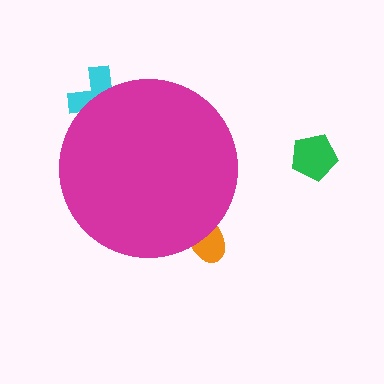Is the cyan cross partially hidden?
Yes, the cyan cross is partially hidden behind the magenta circle.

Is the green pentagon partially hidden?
No, the green pentagon is fully visible.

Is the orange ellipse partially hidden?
Yes, the orange ellipse is partially hidden behind the magenta circle.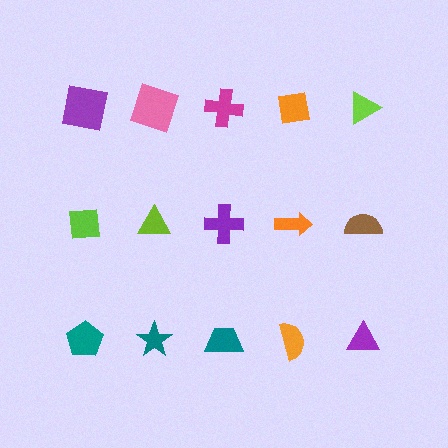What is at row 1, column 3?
A magenta cross.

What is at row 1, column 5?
A lime triangle.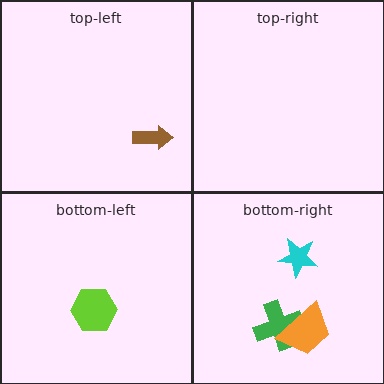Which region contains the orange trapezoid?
The bottom-right region.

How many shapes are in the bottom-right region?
3.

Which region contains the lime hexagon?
The bottom-left region.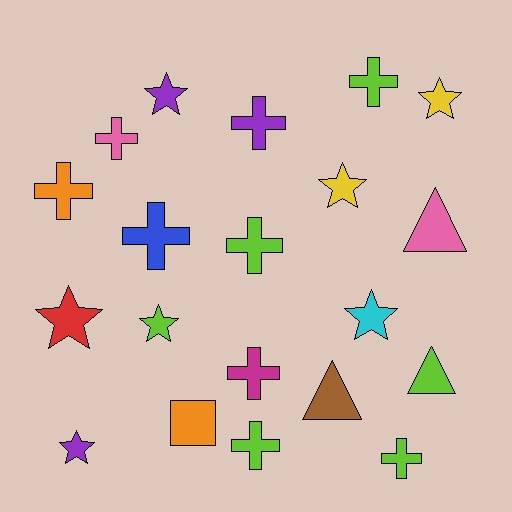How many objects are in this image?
There are 20 objects.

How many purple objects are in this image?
There are 3 purple objects.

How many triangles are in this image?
There are 3 triangles.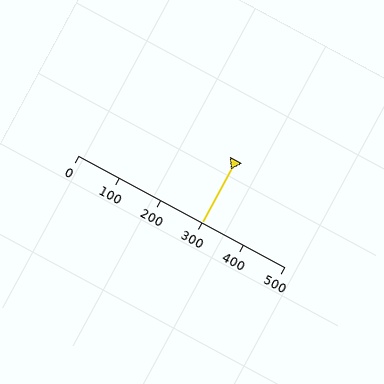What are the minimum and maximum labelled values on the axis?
The axis runs from 0 to 500.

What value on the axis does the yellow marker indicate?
The marker indicates approximately 300.